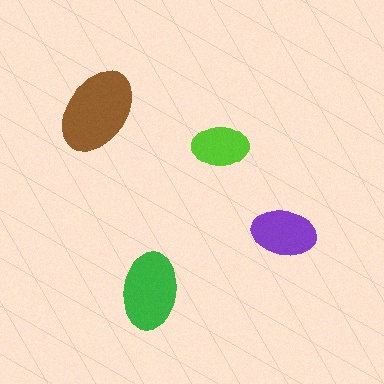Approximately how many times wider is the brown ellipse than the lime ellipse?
About 1.5 times wider.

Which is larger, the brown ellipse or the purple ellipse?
The brown one.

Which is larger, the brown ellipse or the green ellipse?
The brown one.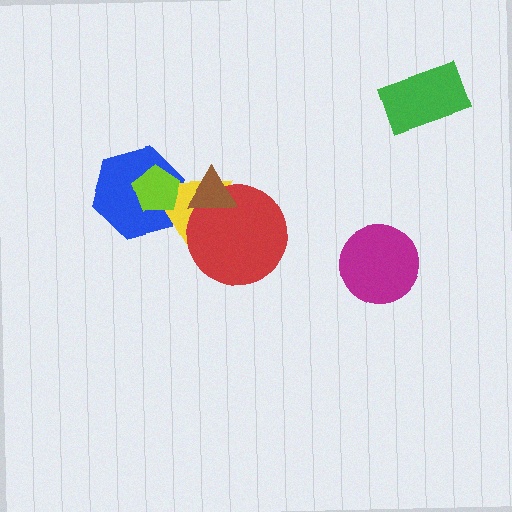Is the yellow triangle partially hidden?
Yes, it is partially covered by another shape.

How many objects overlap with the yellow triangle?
4 objects overlap with the yellow triangle.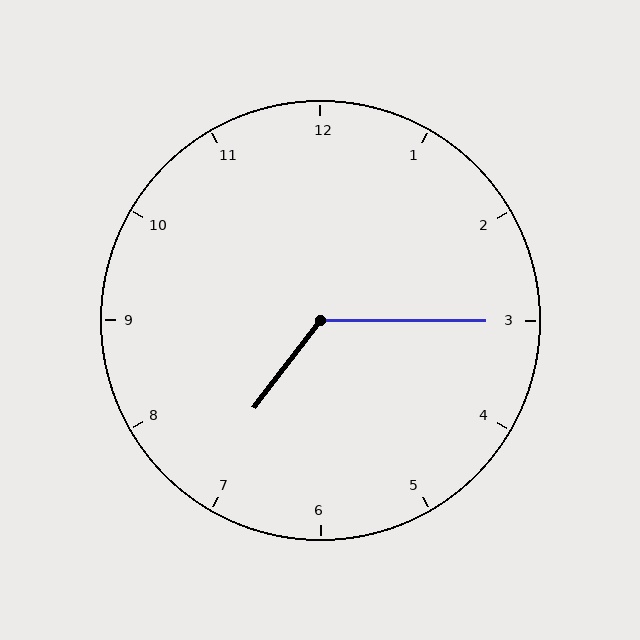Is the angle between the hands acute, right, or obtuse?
It is obtuse.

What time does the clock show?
7:15.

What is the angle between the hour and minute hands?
Approximately 128 degrees.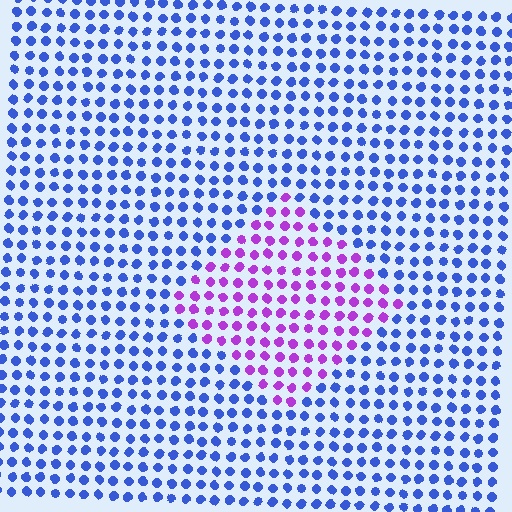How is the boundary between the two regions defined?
The boundary is defined purely by a slight shift in hue (about 61 degrees). Spacing, size, and orientation are identical on both sides.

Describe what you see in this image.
The image is filled with small blue elements in a uniform arrangement. A diamond-shaped region is visible where the elements are tinted to a slightly different hue, forming a subtle color boundary.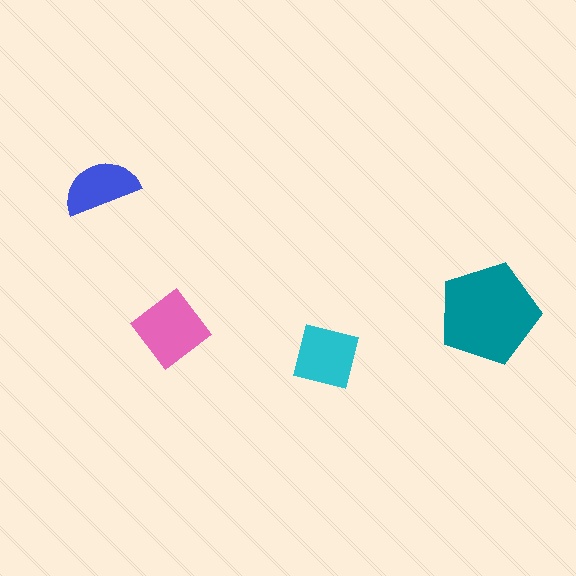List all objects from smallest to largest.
The blue semicircle, the cyan square, the pink diamond, the teal pentagon.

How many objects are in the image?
There are 4 objects in the image.